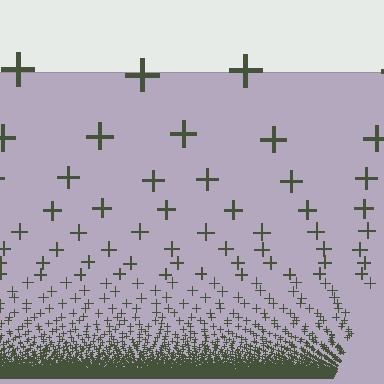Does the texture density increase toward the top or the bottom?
Density increases toward the bottom.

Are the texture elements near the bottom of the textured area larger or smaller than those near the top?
Smaller. The gradient is inverted — elements near the bottom are smaller and denser.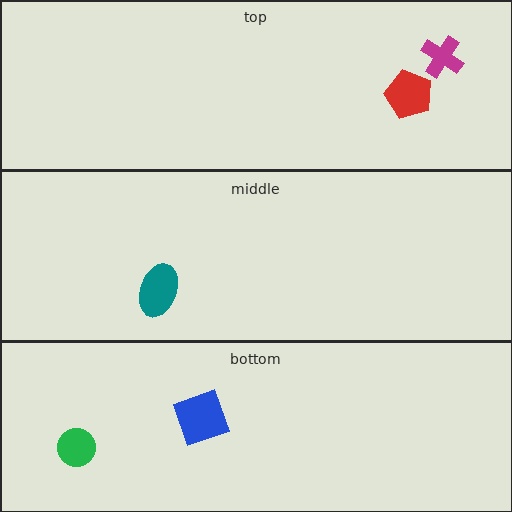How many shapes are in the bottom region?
2.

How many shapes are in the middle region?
1.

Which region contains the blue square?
The bottom region.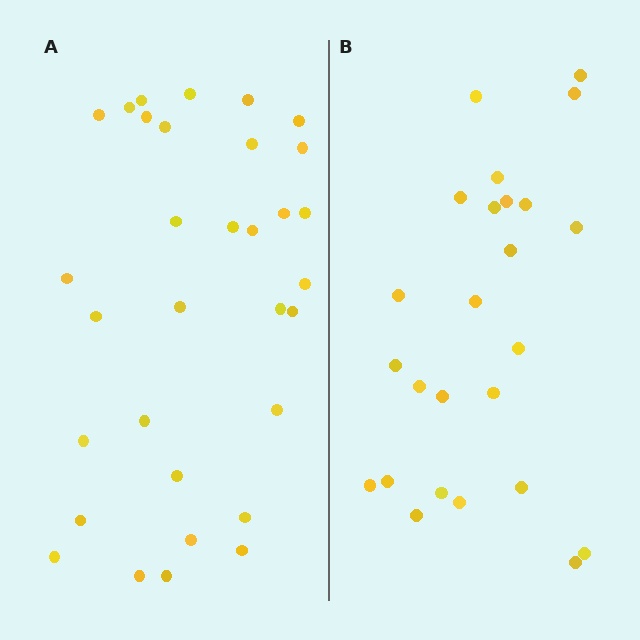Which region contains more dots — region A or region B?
Region A (the left region) has more dots.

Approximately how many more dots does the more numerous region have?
Region A has roughly 8 or so more dots than region B.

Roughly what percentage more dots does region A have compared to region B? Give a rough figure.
About 30% more.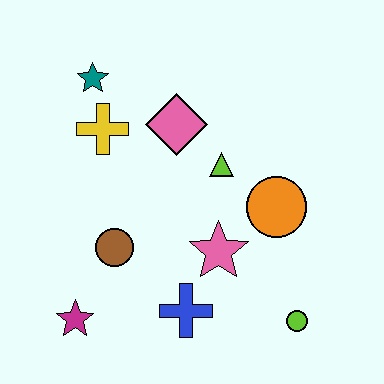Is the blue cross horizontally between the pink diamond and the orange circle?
Yes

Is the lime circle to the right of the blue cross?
Yes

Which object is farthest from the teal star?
The lime circle is farthest from the teal star.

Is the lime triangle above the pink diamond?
No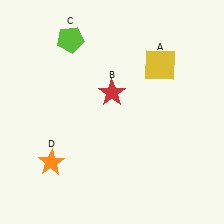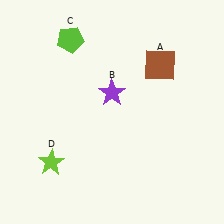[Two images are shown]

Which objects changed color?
A changed from yellow to brown. B changed from red to purple. D changed from orange to lime.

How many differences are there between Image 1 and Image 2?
There are 3 differences between the two images.